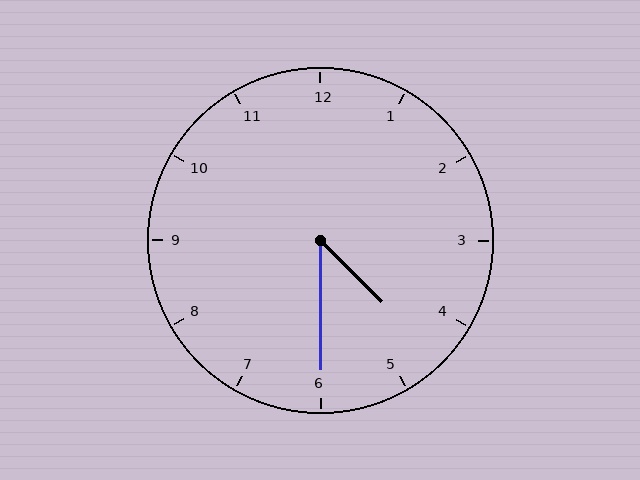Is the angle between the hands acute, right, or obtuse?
It is acute.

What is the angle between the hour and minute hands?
Approximately 45 degrees.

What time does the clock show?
4:30.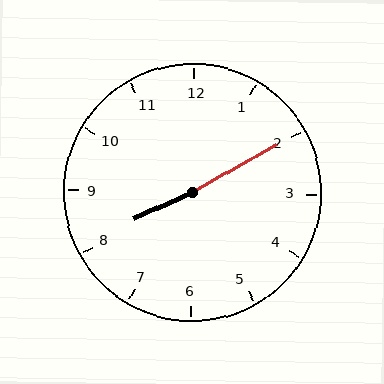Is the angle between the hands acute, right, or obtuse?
It is obtuse.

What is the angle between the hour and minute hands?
Approximately 175 degrees.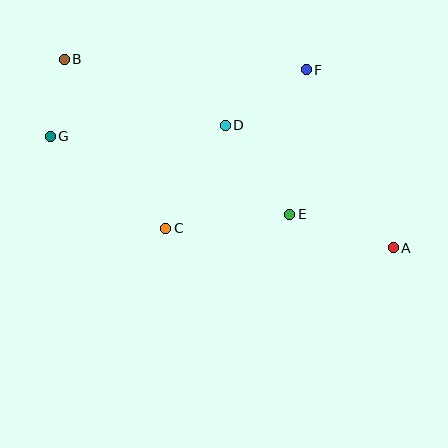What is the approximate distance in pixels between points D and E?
The distance between D and E is approximately 110 pixels.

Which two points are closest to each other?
Points B and G are closest to each other.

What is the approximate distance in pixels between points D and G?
The distance between D and G is approximately 176 pixels.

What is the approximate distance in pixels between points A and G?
The distance between A and G is approximately 361 pixels.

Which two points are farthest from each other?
Points A and B are farthest from each other.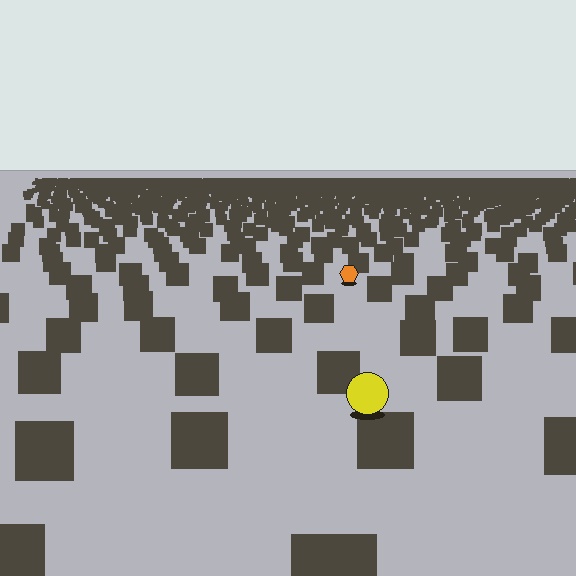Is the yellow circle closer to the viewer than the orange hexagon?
Yes. The yellow circle is closer — you can tell from the texture gradient: the ground texture is coarser near it.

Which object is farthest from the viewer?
The orange hexagon is farthest from the viewer. It appears smaller and the ground texture around it is denser.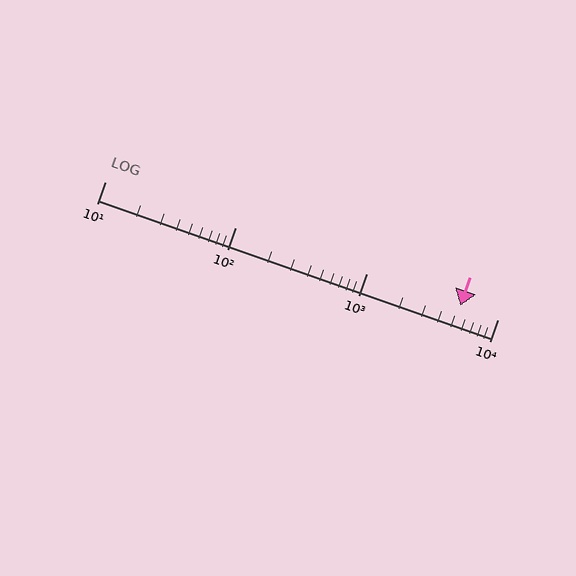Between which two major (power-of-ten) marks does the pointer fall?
The pointer is between 1000 and 10000.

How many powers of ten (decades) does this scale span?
The scale spans 3 decades, from 10 to 10000.